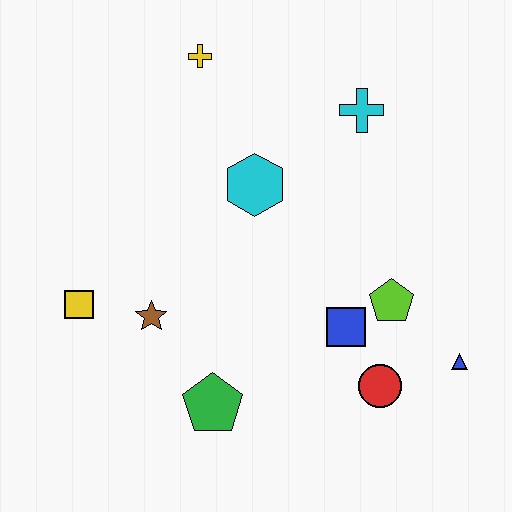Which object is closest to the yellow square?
The brown star is closest to the yellow square.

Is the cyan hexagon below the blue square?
No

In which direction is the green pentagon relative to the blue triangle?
The green pentagon is to the left of the blue triangle.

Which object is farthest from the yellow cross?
The blue triangle is farthest from the yellow cross.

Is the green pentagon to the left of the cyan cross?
Yes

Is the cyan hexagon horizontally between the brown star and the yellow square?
No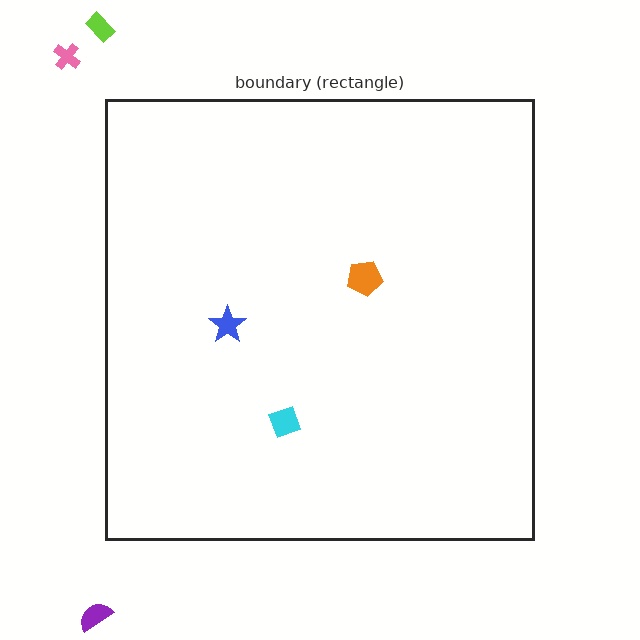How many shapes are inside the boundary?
3 inside, 3 outside.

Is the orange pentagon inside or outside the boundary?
Inside.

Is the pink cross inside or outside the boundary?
Outside.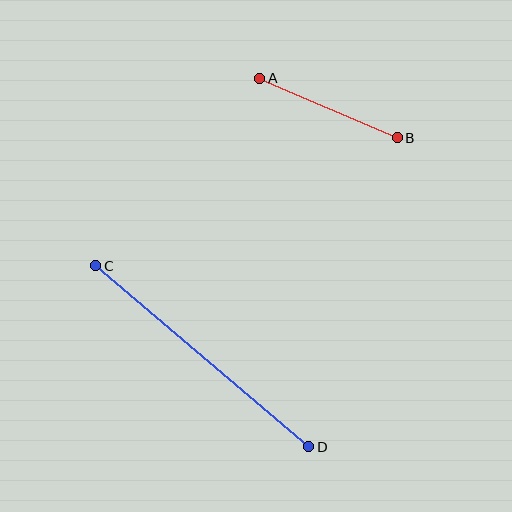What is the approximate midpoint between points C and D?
The midpoint is at approximately (202, 356) pixels.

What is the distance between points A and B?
The distance is approximately 150 pixels.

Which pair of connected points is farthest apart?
Points C and D are farthest apart.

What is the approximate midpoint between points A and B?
The midpoint is at approximately (329, 108) pixels.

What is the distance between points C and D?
The distance is approximately 280 pixels.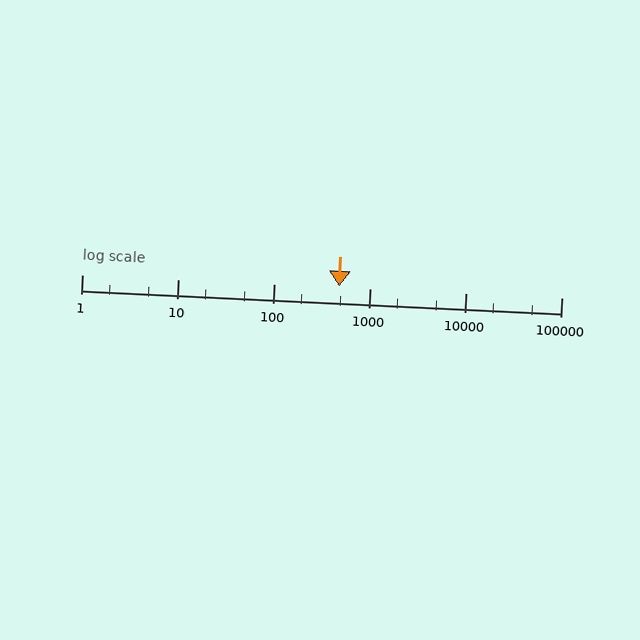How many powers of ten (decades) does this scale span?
The scale spans 5 decades, from 1 to 100000.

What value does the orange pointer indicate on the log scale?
The pointer indicates approximately 480.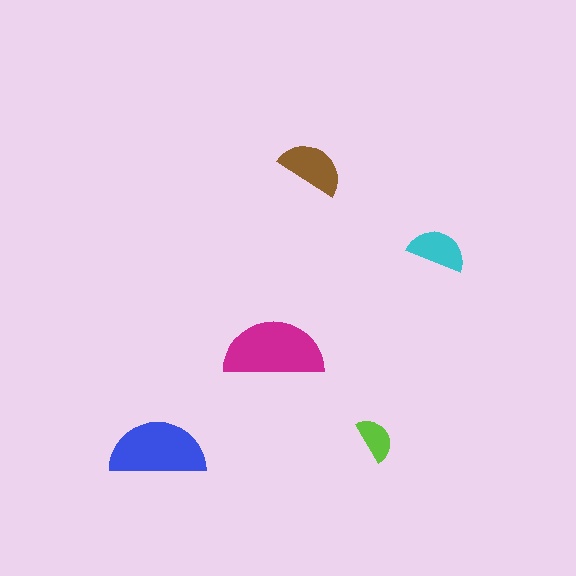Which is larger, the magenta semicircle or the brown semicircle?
The magenta one.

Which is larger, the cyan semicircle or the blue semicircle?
The blue one.